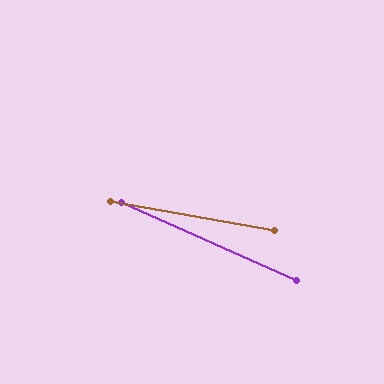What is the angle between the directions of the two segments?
Approximately 14 degrees.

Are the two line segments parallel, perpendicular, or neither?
Neither parallel nor perpendicular — they differ by about 14°.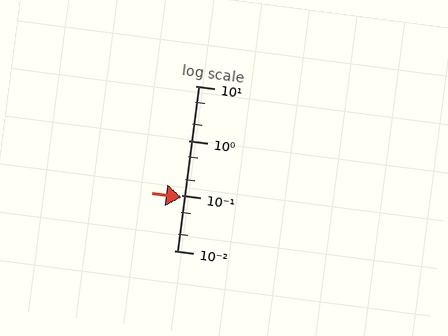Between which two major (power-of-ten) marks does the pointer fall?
The pointer is between 0.01 and 0.1.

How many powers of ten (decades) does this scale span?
The scale spans 3 decades, from 0.01 to 10.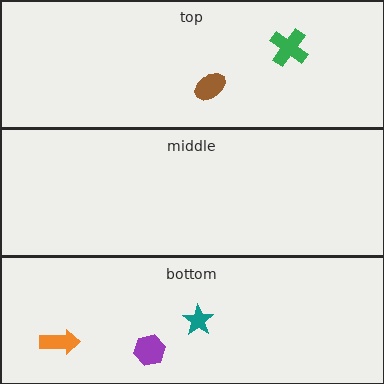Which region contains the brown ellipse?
The top region.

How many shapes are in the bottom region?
3.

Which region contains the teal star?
The bottom region.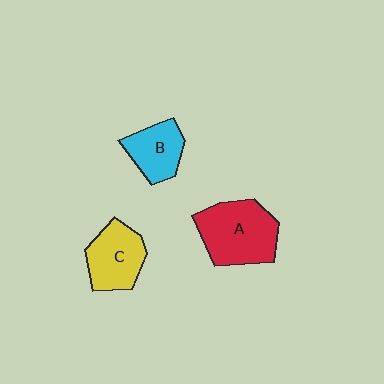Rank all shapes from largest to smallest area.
From largest to smallest: A (red), C (yellow), B (cyan).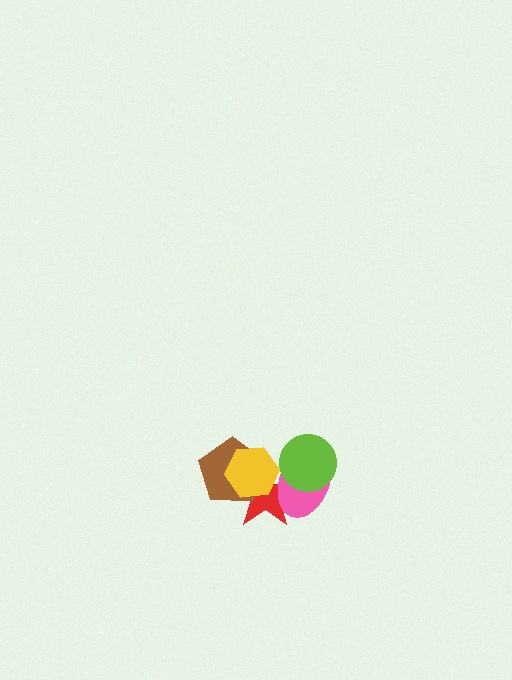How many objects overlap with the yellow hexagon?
3 objects overlap with the yellow hexagon.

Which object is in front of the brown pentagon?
The yellow hexagon is in front of the brown pentagon.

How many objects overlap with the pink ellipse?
3 objects overlap with the pink ellipse.